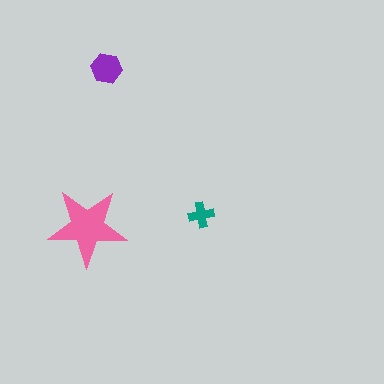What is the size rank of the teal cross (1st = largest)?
3rd.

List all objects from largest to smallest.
The pink star, the purple hexagon, the teal cross.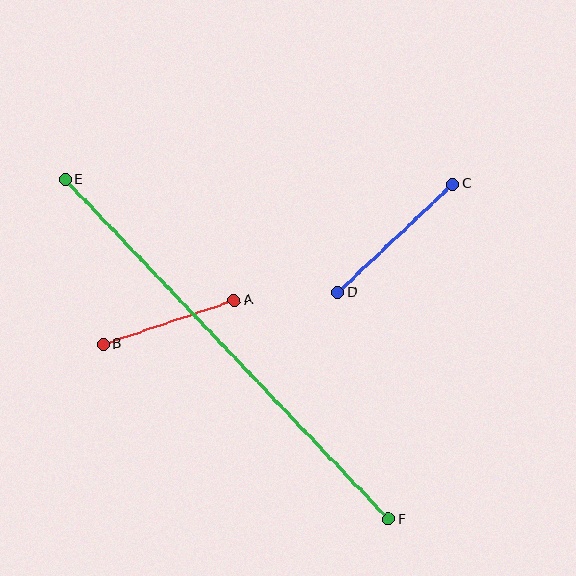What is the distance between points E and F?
The distance is approximately 469 pixels.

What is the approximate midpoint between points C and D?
The midpoint is at approximately (396, 238) pixels.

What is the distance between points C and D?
The distance is approximately 158 pixels.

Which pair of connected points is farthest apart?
Points E and F are farthest apart.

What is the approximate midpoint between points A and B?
The midpoint is at approximately (169, 322) pixels.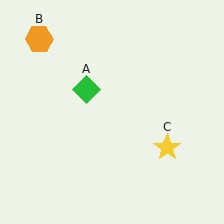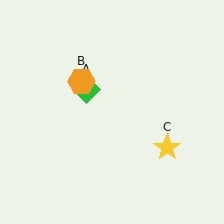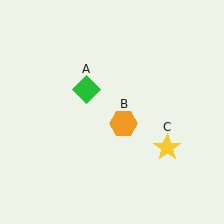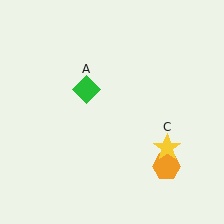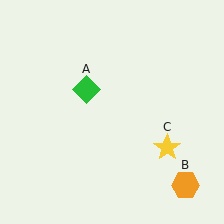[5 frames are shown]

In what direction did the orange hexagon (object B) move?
The orange hexagon (object B) moved down and to the right.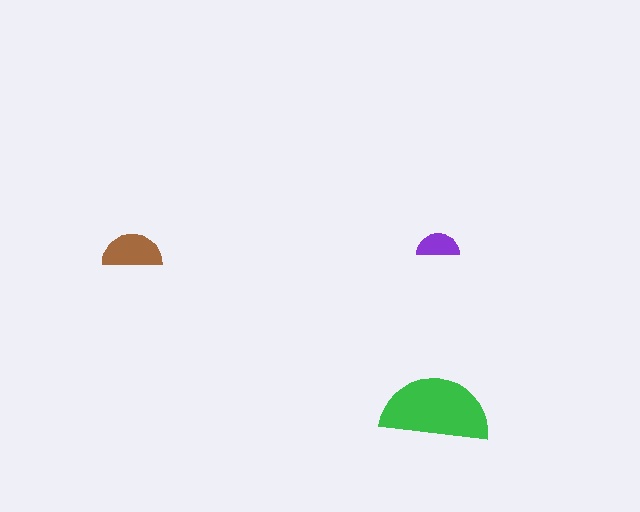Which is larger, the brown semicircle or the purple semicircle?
The brown one.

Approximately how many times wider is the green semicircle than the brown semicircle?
About 2 times wider.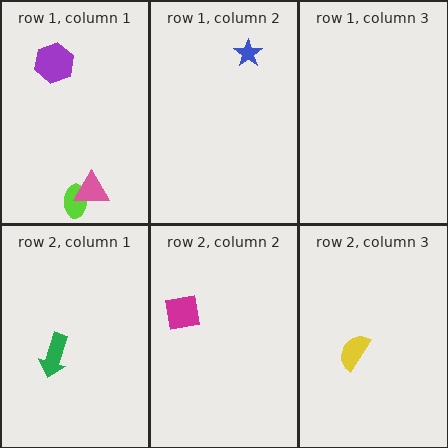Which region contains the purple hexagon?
The row 1, column 1 region.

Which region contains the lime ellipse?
The row 1, column 1 region.